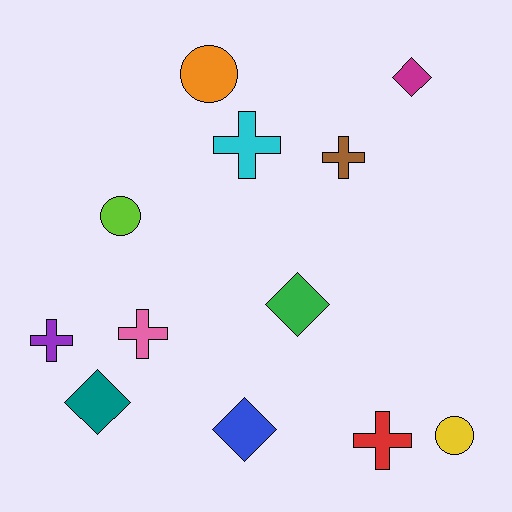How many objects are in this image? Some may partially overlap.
There are 12 objects.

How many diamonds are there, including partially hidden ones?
There are 4 diamonds.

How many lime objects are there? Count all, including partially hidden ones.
There is 1 lime object.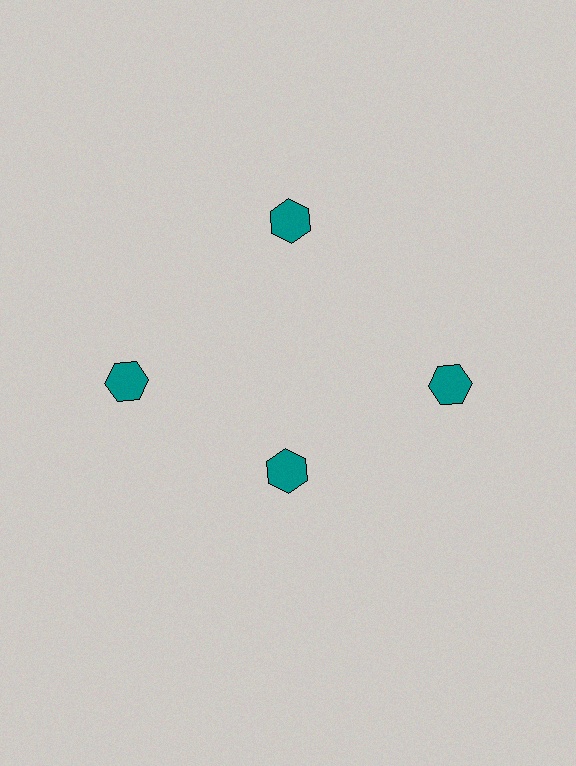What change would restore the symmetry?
The symmetry would be restored by moving it outward, back onto the ring so that all 4 hexagons sit at equal angles and equal distance from the center.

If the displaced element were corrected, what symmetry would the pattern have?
It would have 4-fold rotational symmetry — the pattern would map onto itself every 90 degrees.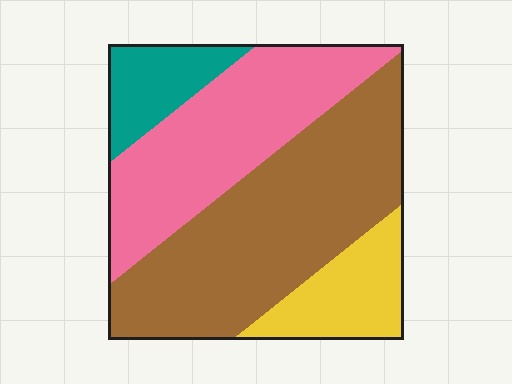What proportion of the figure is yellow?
Yellow takes up about one eighth (1/8) of the figure.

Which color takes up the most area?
Brown, at roughly 45%.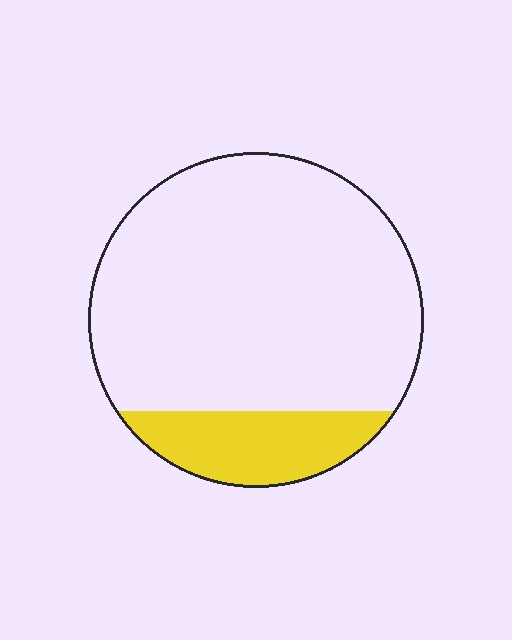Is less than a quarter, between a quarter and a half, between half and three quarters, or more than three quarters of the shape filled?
Less than a quarter.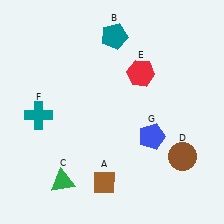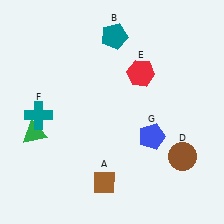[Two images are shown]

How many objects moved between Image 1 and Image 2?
1 object moved between the two images.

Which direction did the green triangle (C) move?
The green triangle (C) moved up.